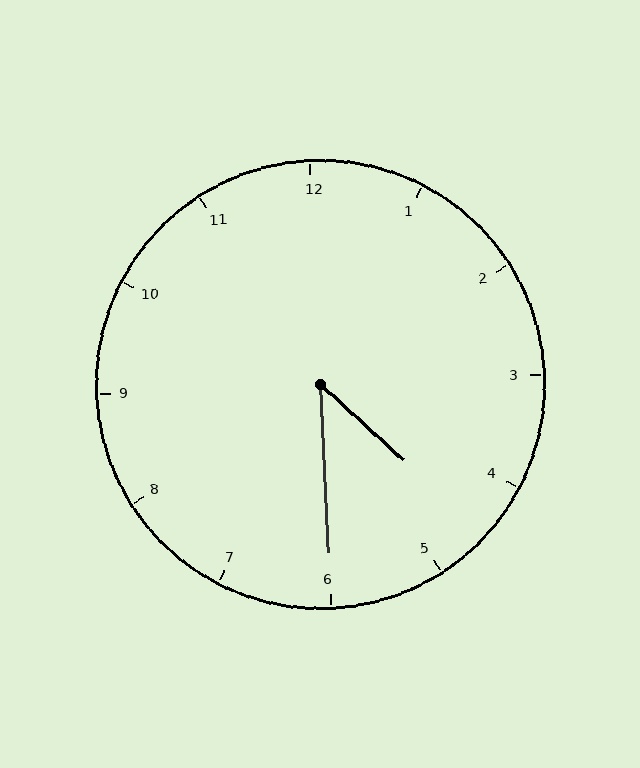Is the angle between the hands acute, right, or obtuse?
It is acute.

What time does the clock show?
4:30.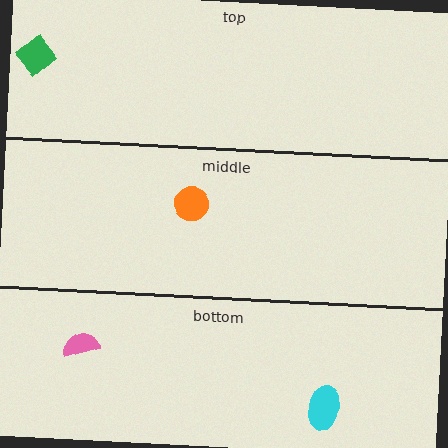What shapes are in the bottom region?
The cyan ellipse, the pink semicircle.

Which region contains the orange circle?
The middle region.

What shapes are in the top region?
The green diamond.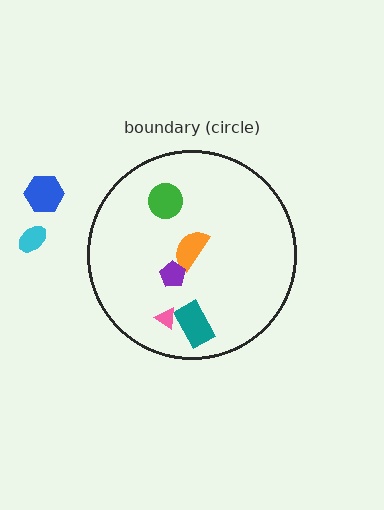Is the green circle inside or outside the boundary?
Inside.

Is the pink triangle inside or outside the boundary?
Inside.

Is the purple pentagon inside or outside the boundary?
Inside.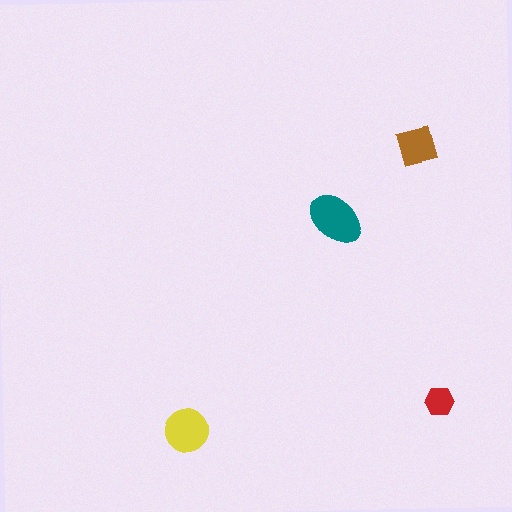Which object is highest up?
The brown square is topmost.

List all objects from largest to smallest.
The teal ellipse, the yellow circle, the brown square, the red hexagon.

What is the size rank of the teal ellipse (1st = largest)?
1st.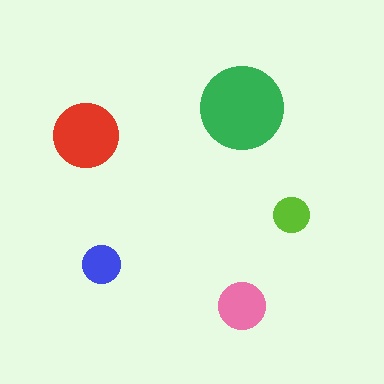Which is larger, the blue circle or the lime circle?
The blue one.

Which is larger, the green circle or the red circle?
The green one.